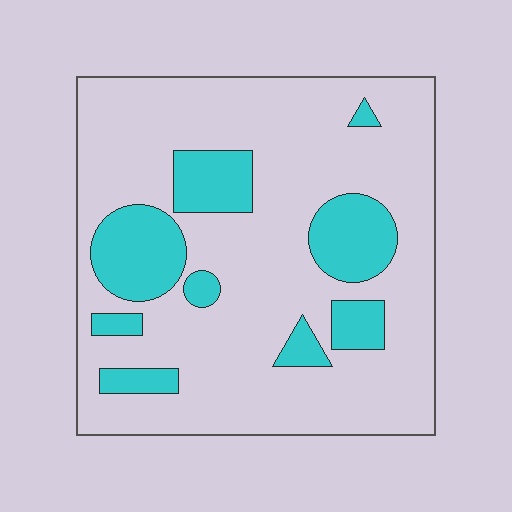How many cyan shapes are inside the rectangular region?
9.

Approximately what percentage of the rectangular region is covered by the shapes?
Approximately 20%.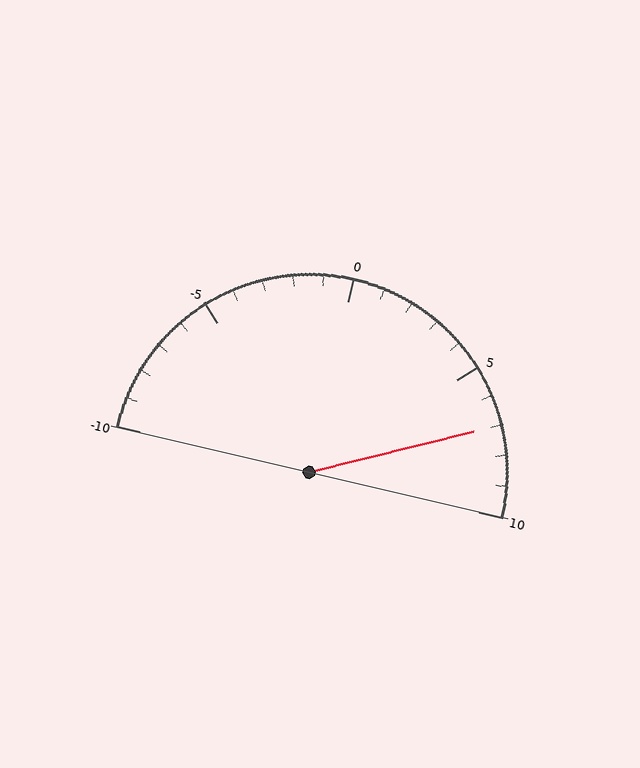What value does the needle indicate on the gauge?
The needle indicates approximately 7.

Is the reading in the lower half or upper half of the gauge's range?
The reading is in the upper half of the range (-10 to 10).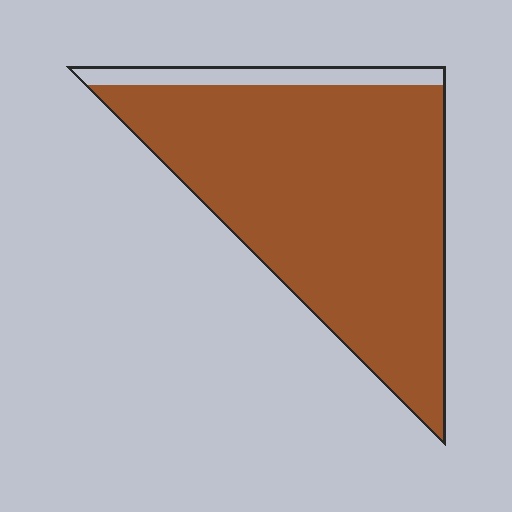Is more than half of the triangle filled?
Yes.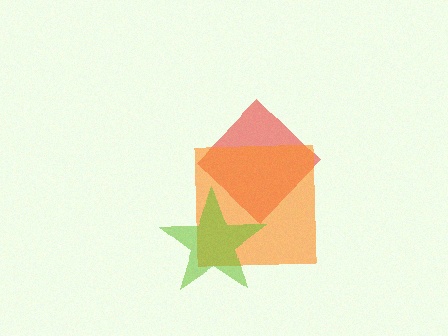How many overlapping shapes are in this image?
There are 3 overlapping shapes in the image.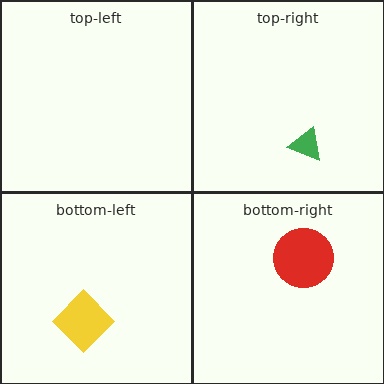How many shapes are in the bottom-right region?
1.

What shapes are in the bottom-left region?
The yellow diamond.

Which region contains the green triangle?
The top-right region.